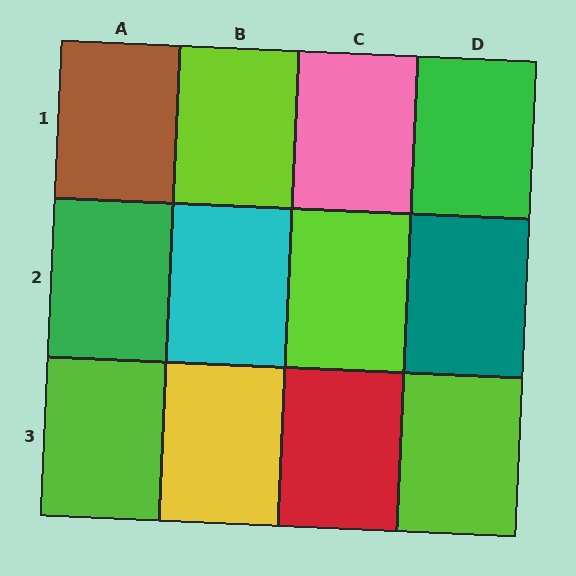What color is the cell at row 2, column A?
Green.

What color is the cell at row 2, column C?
Lime.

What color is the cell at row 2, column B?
Cyan.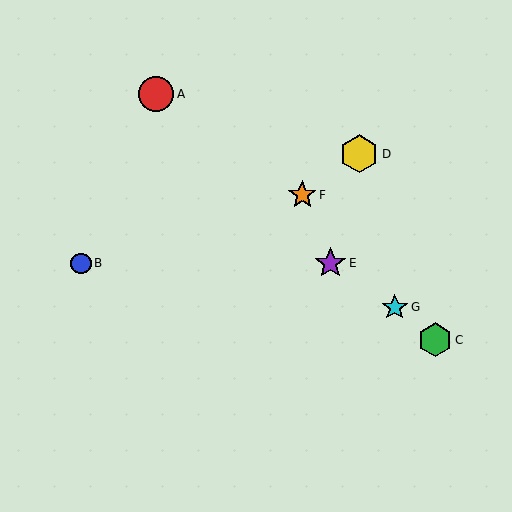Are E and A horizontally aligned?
No, E is at y≈263 and A is at y≈94.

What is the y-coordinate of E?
Object E is at y≈263.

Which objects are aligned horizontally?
Objects B, E are aligned horizontally.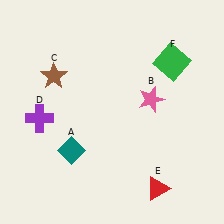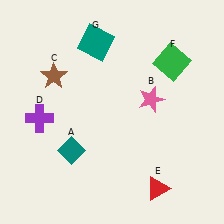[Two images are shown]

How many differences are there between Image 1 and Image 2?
There is 1 difference between the two images.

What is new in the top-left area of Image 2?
A teal square (G) was added in the top-left area of Image 2.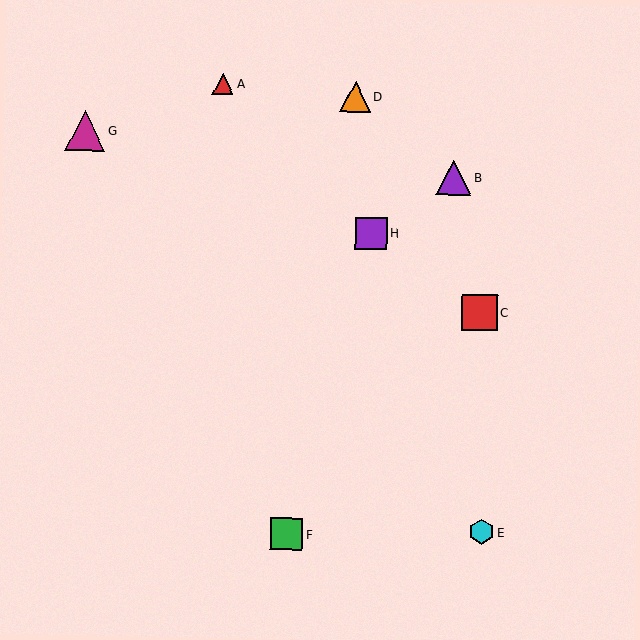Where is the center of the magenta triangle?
The center of the magenta triangle is at (85, 131).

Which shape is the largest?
The magenta triangle (labeled G) is the largest.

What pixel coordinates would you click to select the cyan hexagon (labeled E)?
Click at (481, 532) to select the cyan hexagon E.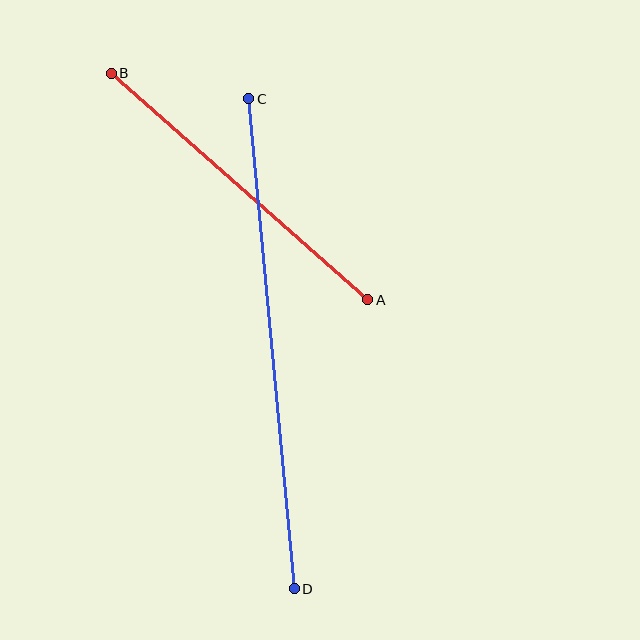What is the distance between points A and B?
The distance is approximately 342 pixels.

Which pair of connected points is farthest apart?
Points C and D are farthest apart.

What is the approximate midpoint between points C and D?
The midpoint is at approximately (271, 344) pixels.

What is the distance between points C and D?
The distance is approximately 492 pixels.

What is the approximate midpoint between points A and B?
The midpoint is at approximately (240, 186) pixels.